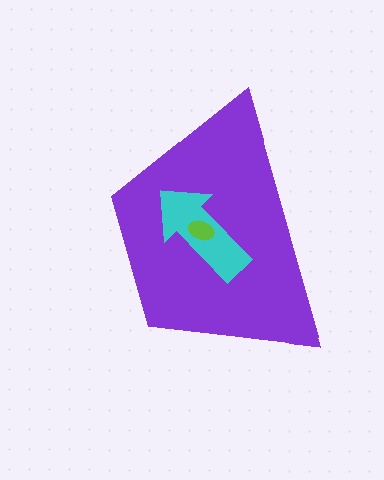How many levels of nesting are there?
3.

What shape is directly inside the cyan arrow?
The lime ellipse.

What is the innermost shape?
The lime ellipse.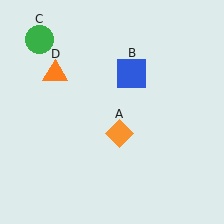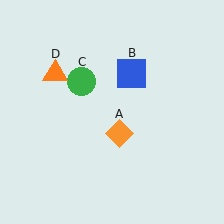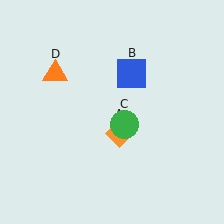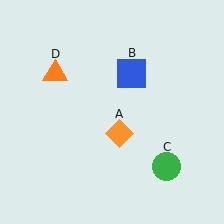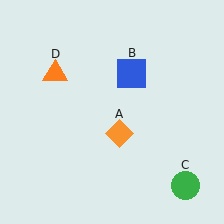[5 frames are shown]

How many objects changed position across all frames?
1 object changed position: green circle (object C).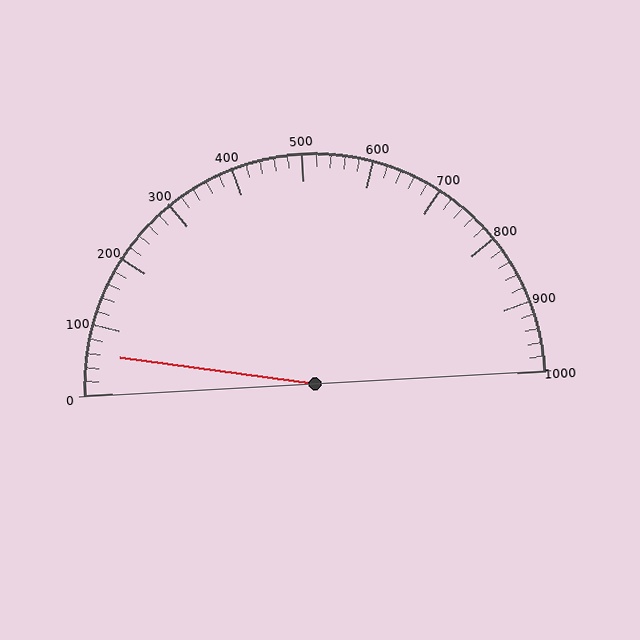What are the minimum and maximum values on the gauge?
The gauge ranges from 0 to 1000.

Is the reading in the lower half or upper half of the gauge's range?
The reading is in the lower half of the range (0 to 1000).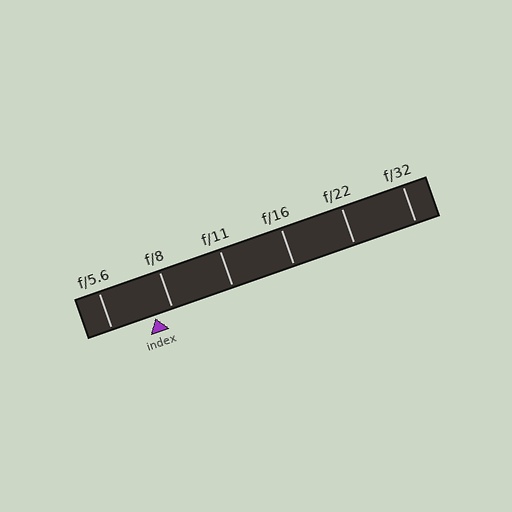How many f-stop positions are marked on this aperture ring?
There are 6 f-stop positions marked.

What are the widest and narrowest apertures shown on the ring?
The widest aperture shown is f/5.6 and the narrowest is f/32.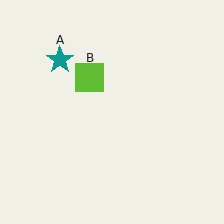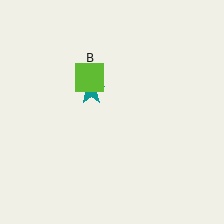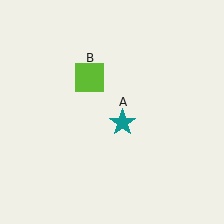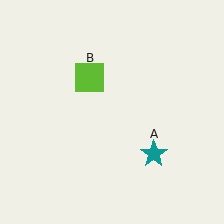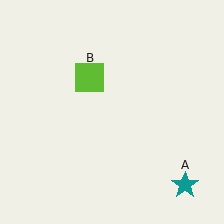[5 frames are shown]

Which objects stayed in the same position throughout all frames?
Lime square (object B) remained stationary.